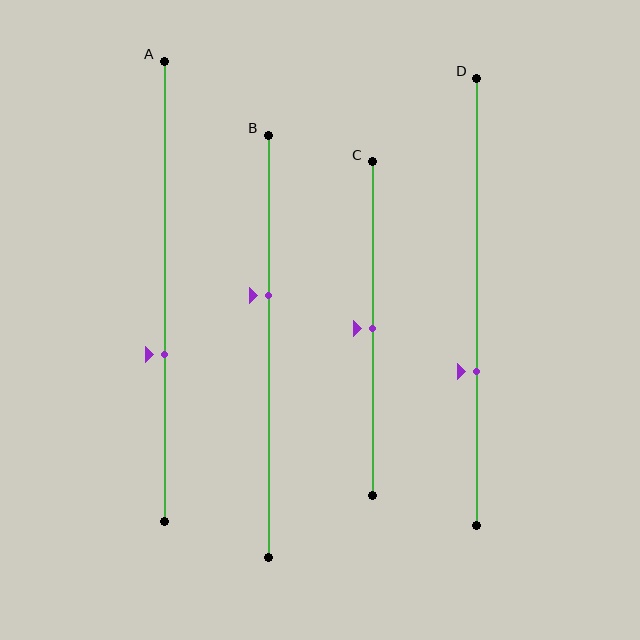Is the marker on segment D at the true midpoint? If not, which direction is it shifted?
No, the marker on segment D is shifted downward by about 16% of the segment length.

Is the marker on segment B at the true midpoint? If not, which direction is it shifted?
No, the marker on segment B is shifted upward by about 12% of the segment length.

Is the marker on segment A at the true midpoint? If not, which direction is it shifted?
No, the marker on segment A is shifted downward by about 14% of the segment length.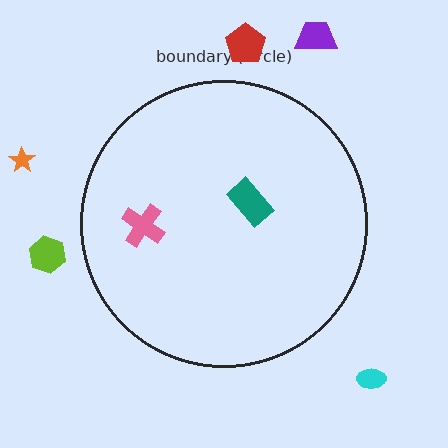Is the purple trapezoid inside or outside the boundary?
Outside.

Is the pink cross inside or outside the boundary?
Inside.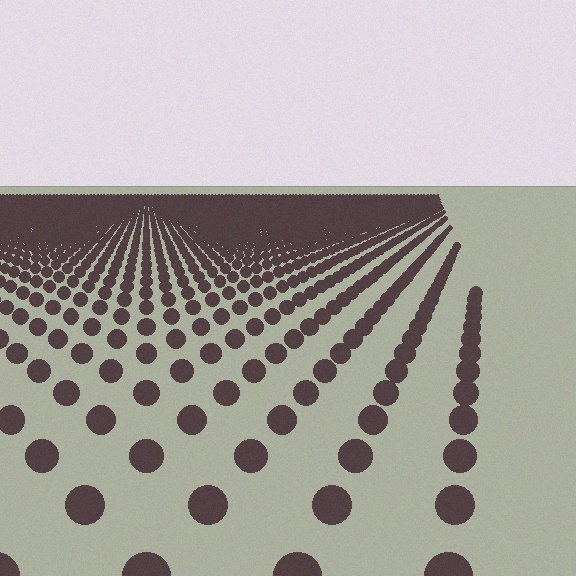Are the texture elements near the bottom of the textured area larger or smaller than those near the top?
Larger. Near the bottom, elements are closer to the viewer and appear at a bigger on-screen size.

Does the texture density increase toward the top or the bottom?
Density increases toward the top.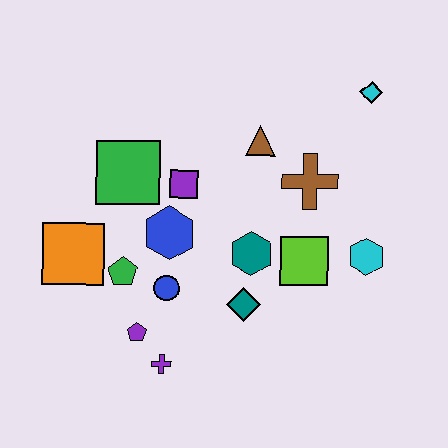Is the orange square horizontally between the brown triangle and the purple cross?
No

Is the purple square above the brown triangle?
No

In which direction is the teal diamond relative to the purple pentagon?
The teal diamond is to the right of the purple pentagon.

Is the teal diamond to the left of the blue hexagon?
No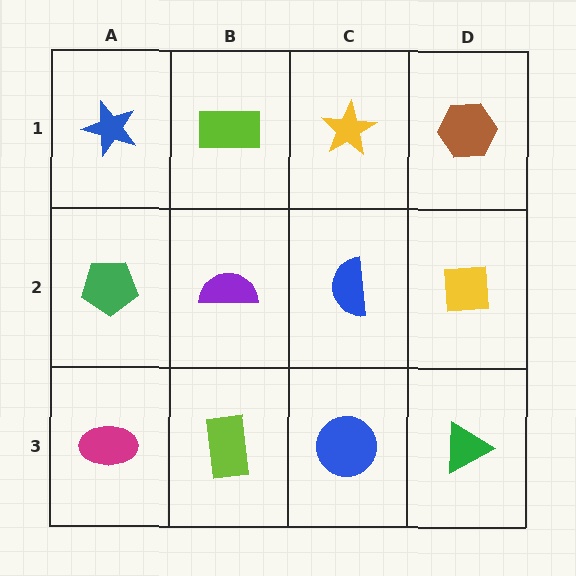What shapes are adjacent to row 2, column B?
A lime rectangle (row 1, column B), a lime rectangle (row 3, column B), a green pentagon (row 2, column A), a blue semicircle (row 2, column C).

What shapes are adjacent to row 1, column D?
A yellow square (row 2, column D), a yellow star (row 1, column C).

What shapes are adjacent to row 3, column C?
A blue semicircle (row 2, column C), a lime rectangle (row 3, column B), a green triangle (row 3, column D).